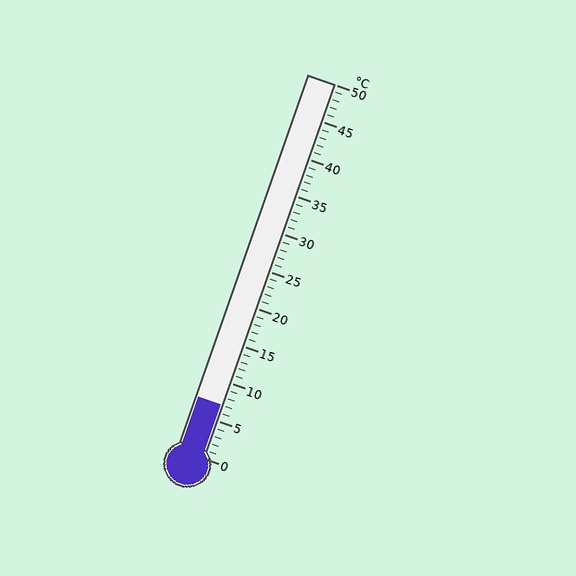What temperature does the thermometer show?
The thermometer shows approximately 7°C.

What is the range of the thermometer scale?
The thermometer scale ranges from 0°C to 50°C.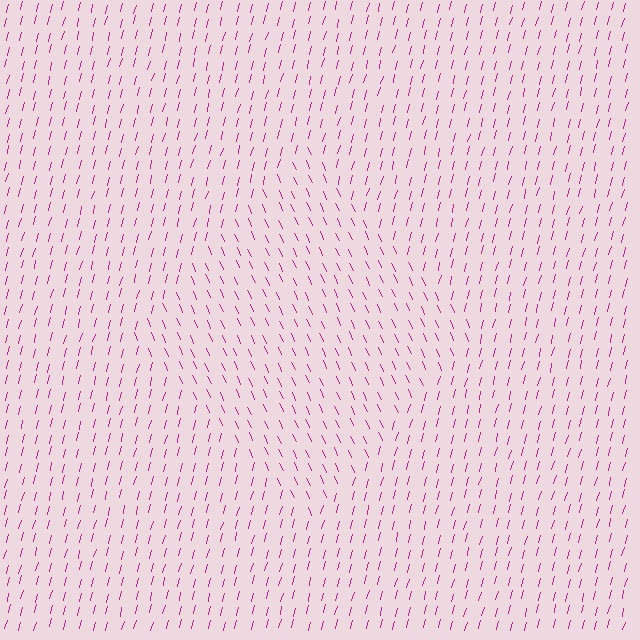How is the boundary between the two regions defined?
The boundary is defined purely by a change in line orientation (approximately 39 degrees difference). All lines are the same color and thickness.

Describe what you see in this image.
The image is filled with small magenta line segments. A diamond region in the image has lines oriented differently from the surrounding lines, creating a visible texture boundary.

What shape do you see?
I see a diamond.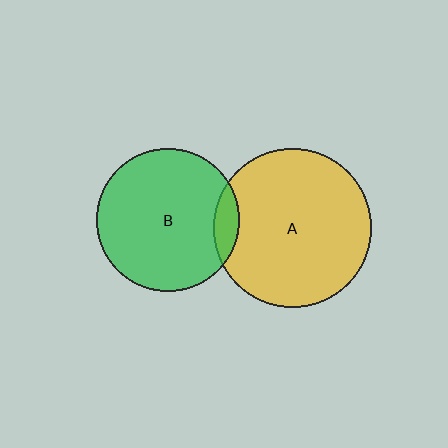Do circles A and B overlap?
Yes.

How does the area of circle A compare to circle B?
Approximately 1.2 times.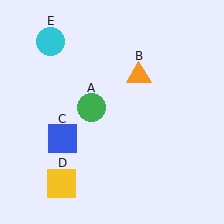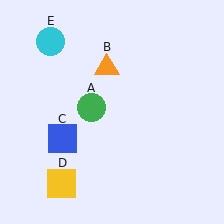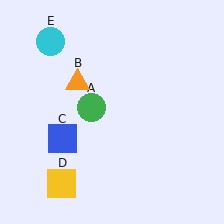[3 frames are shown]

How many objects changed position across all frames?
1 object changed position: orange triangle (object B).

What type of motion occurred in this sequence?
The orange triangle (object B) rotated counterclockwise around the center of the scene.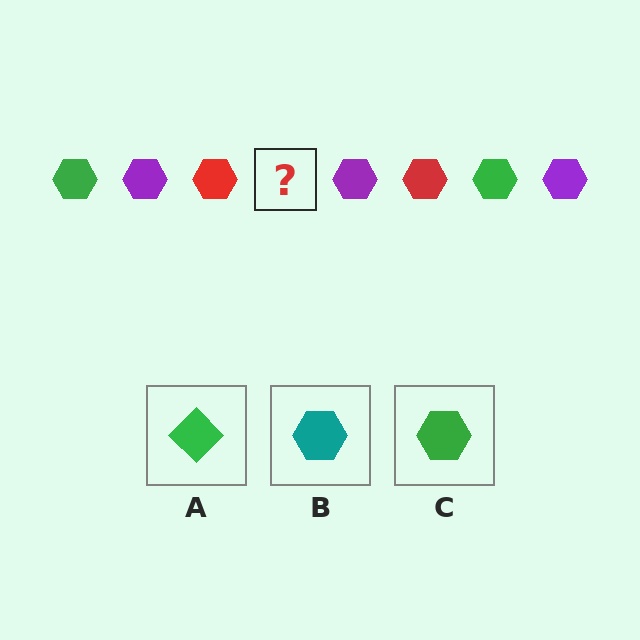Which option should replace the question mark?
Option C.